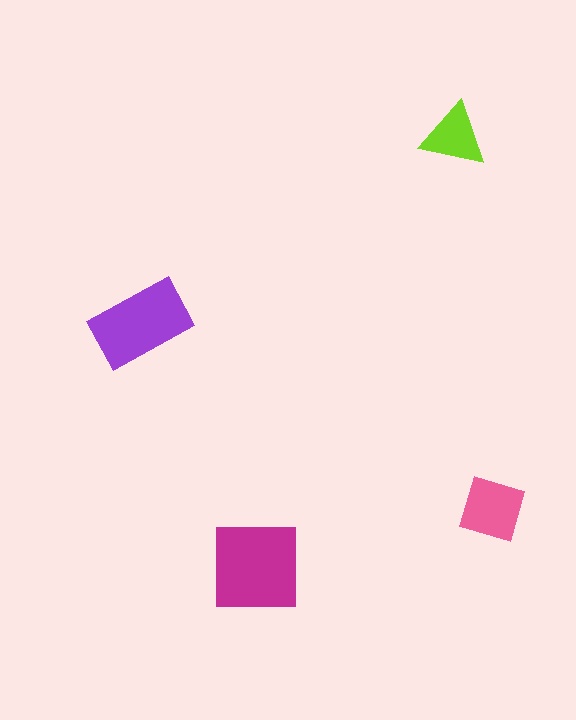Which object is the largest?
The magenta square.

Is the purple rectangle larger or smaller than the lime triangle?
Larger.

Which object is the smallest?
The lime triangle.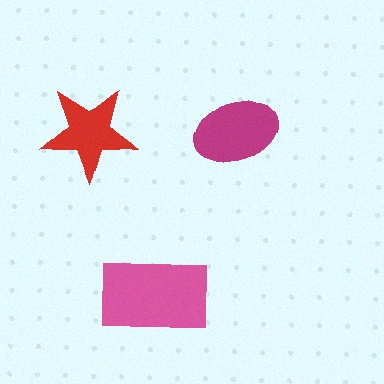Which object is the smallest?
The red star.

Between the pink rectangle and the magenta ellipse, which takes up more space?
The pink rectangle.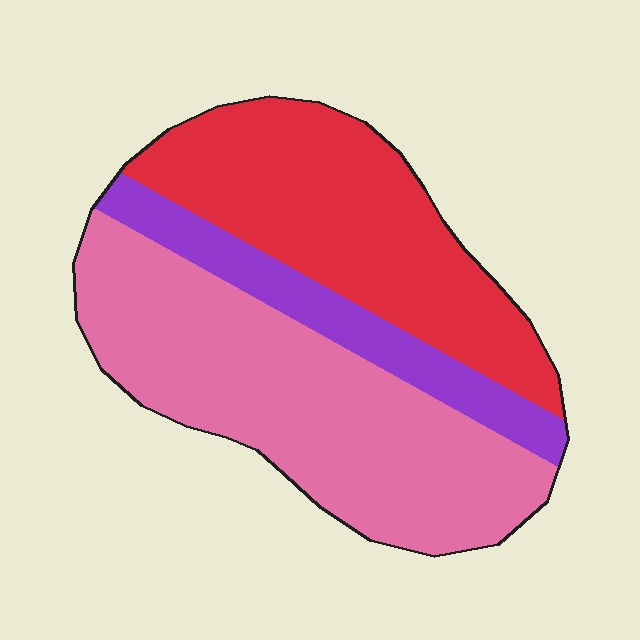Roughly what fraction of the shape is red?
Red covers about 35% of the shape.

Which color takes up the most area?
Pink, at roughly 50%.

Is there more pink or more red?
Pink.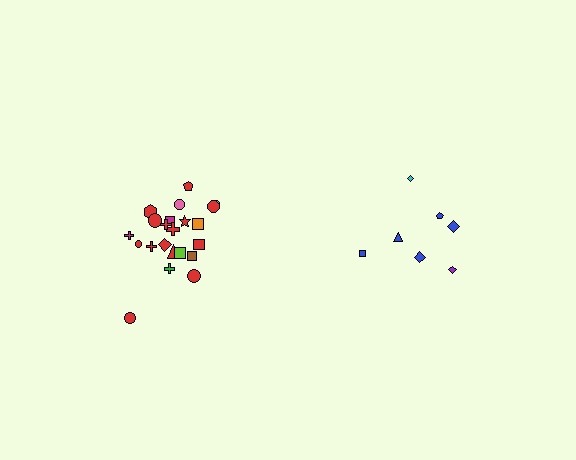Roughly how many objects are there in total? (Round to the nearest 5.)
Roughly 30 objects in total.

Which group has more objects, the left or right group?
The left group.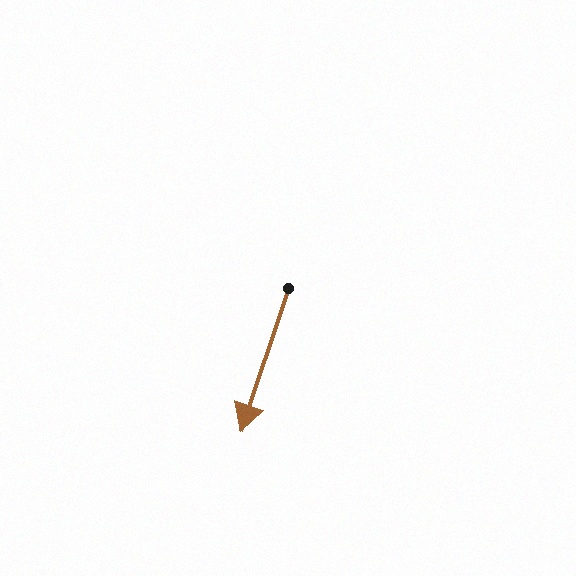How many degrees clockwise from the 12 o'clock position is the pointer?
Approximately 198 degrees.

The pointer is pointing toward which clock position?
Roughly 7 o'clock.